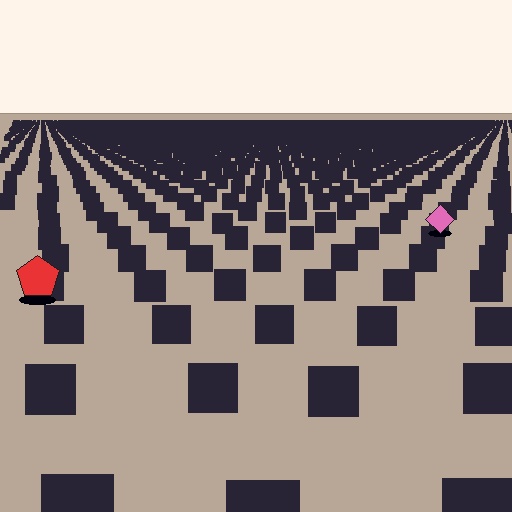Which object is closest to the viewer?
The red pentagon is closest. The texture marks near it are larger and more spread out.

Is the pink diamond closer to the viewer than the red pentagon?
No. The red pentagon is closer — you can tell from the texture gradient: the ground texture is coarser near it.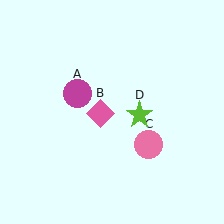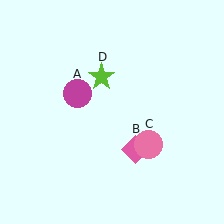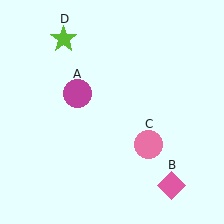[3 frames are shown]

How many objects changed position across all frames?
2 objects changed position: pink diamond (object B), lime star (object D).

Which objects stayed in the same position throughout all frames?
Magenta circle (object A) and pink circle (object C) remained stationary.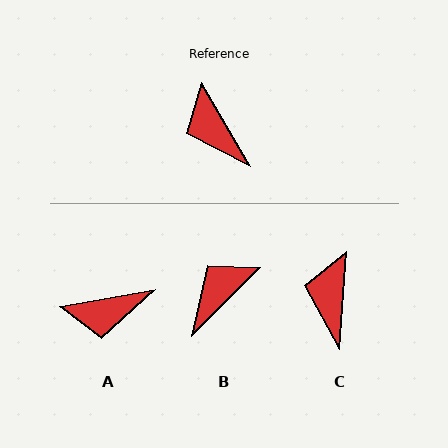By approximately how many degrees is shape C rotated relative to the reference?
Approximately 34 degrees clockwise.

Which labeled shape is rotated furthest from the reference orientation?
B, about 75 degrees away.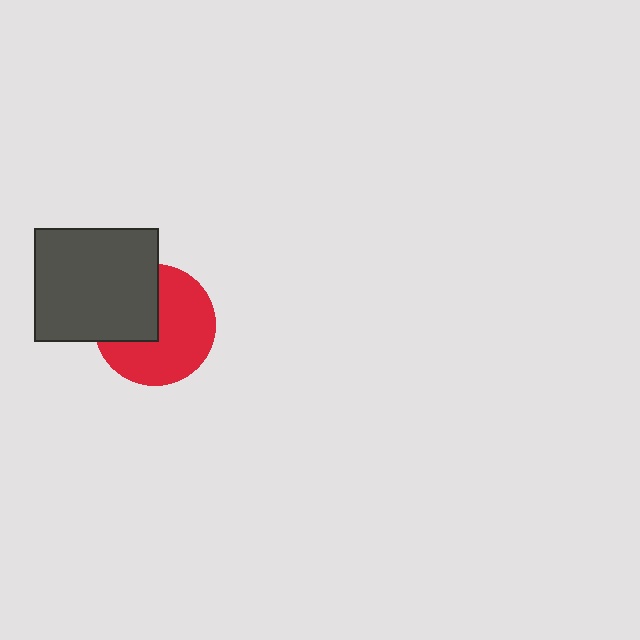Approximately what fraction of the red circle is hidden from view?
Roughly 37% of the red circle is hidden behind the dark gray rectangle.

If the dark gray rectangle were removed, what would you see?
You would see the complete red circle.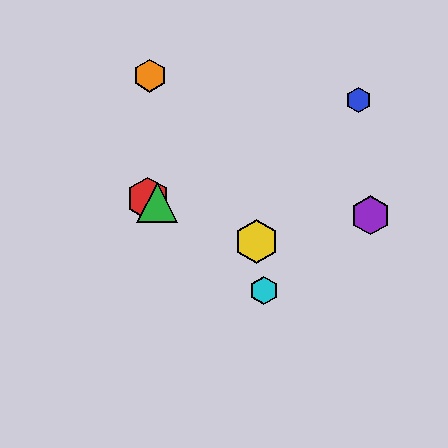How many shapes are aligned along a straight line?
3 shapes (the red hexagon, the green triangle, the yellow hexagon) are aligned along a straight line.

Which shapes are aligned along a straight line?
The red hexagon, the green triangle, the yellow hexagon are aligned along a straight line.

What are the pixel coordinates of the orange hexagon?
The orange hexagon is at (150, 76).